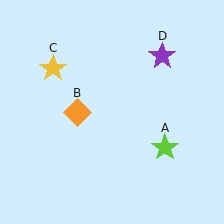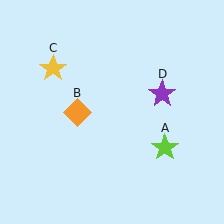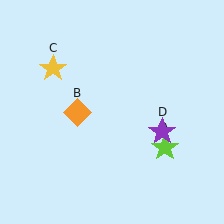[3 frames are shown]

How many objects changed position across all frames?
1 object changed position: purple star (object D).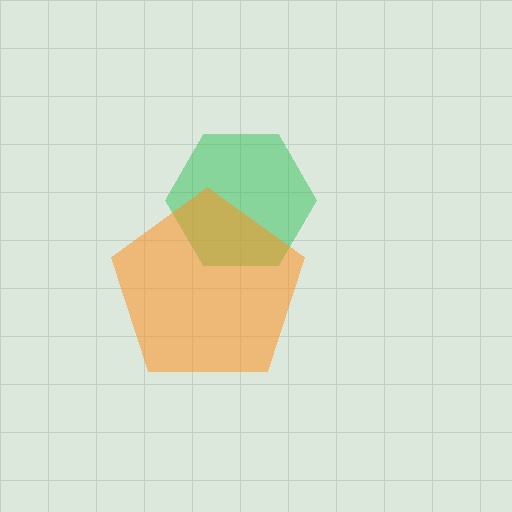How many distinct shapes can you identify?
There are 2 distinct shapes: a green hexagon, an orange pentagon.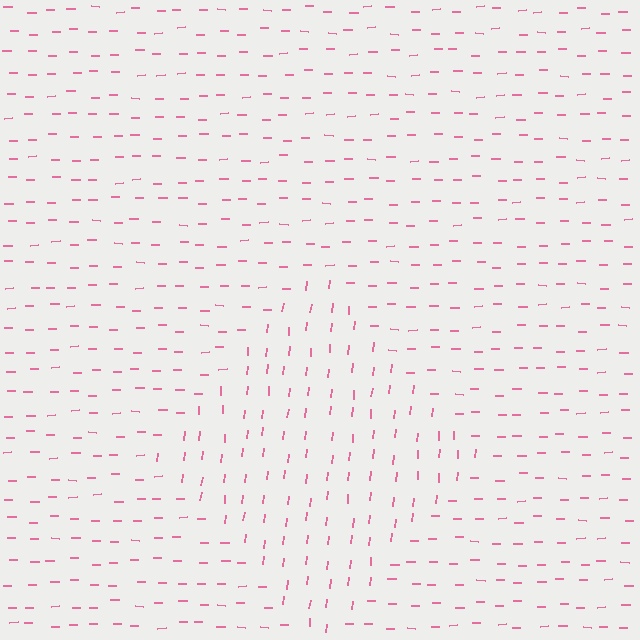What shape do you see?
I see a diamond.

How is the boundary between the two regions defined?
The boundary is defined purely by a change in line orientation (approximately 83 degrees difference). All lines are the same color and thickness.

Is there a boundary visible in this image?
Yes, there is a texture boundary formed by a change in line orientation.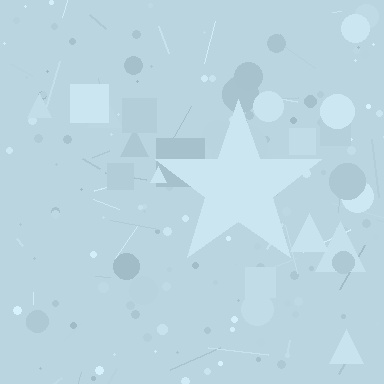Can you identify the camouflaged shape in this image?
The camouflaged shape is a star.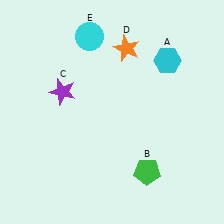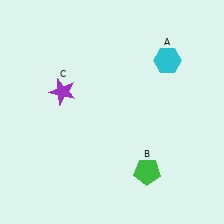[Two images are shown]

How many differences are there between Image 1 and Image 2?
There are 2 differences between the two images.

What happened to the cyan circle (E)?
The cyan circle (E) was removed in Image 2. It was in the top-left area of Image 1.